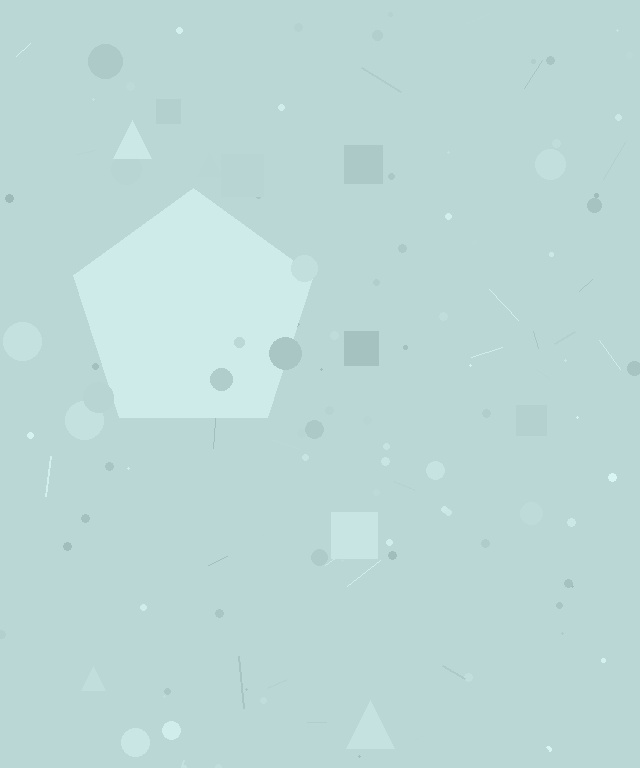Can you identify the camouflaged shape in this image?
The camouflaged shape is a pentagon.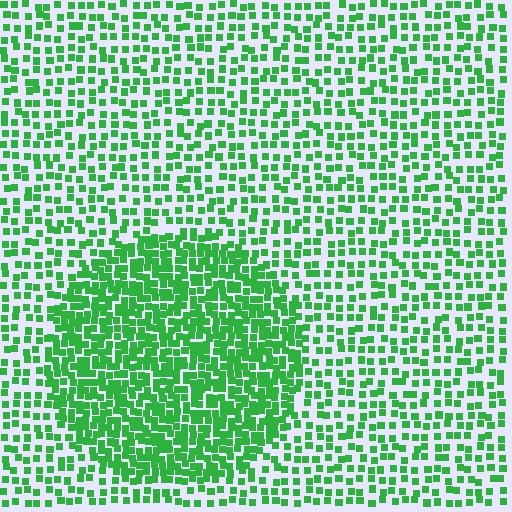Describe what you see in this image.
The image contains small green elements arranged at two different densities. A circle-shaped region is visible where the elements are more densely packed than the surrounding area.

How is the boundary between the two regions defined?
The boundary is defined by a change in element density (approximately 2.0x ratio). All elements are the same color, size, and shape.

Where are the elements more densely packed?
The elements are more densely packed inside the circle boundary.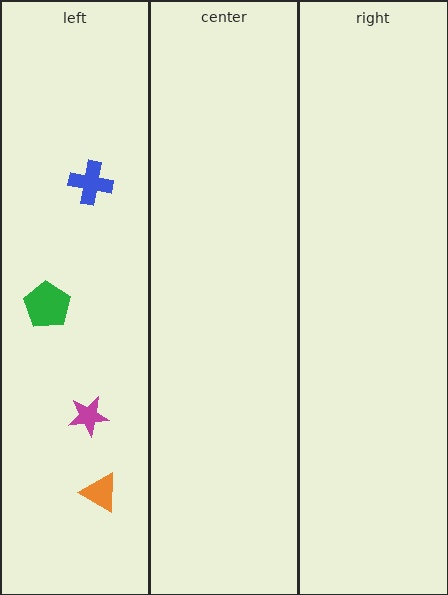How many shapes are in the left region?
4.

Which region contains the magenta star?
The left region.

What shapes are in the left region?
The orange triangle, the magenta star, the green pentagon, the blue cross.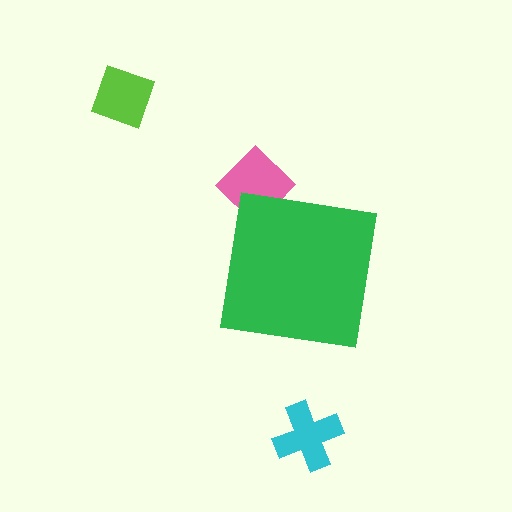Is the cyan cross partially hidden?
No, the cyan cross is fully visible.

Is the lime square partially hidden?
No, the lime square is fully visible.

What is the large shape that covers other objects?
A green square.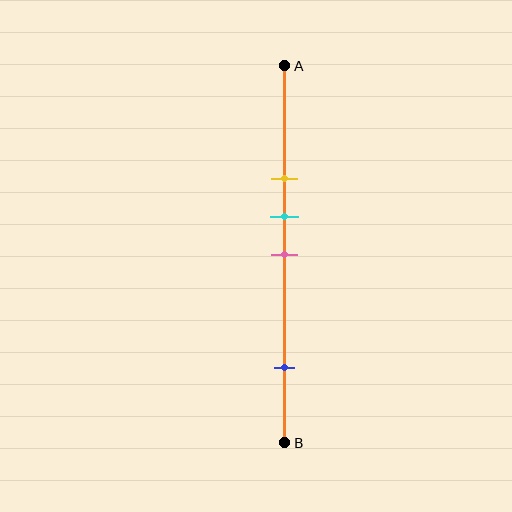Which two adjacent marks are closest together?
The cyan and pink marks are the closest adjacent pair.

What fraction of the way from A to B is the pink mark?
The pink mark is approximately 50% (0.5) of the way from A to B.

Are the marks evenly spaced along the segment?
No, the marks are not evenly spaced.